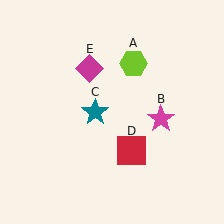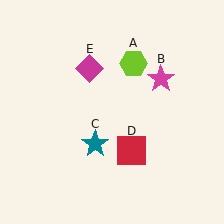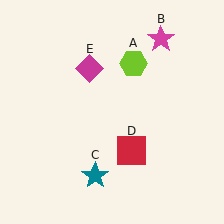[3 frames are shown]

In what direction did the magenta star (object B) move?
The magenta star (object B) moved up.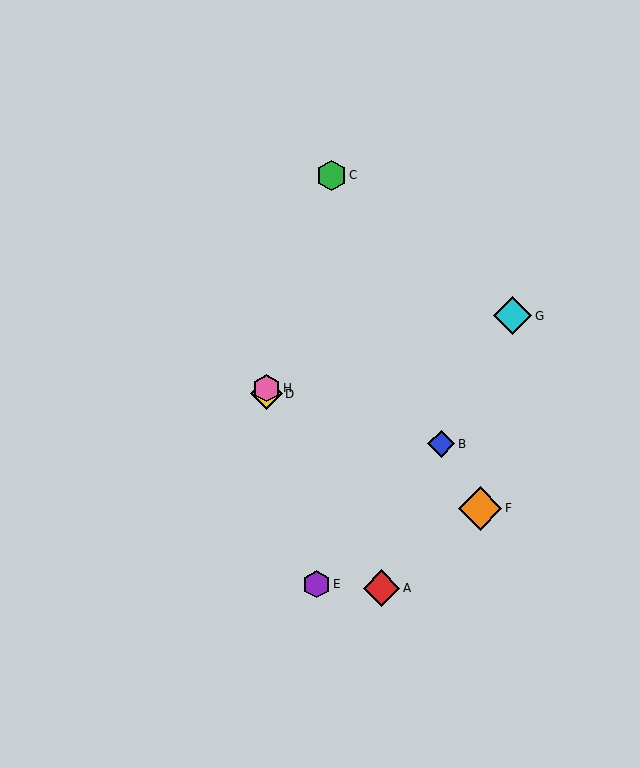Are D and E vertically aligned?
No, D is at x≈266 and E is at x≈317.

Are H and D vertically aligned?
Yes, both are at x≈266.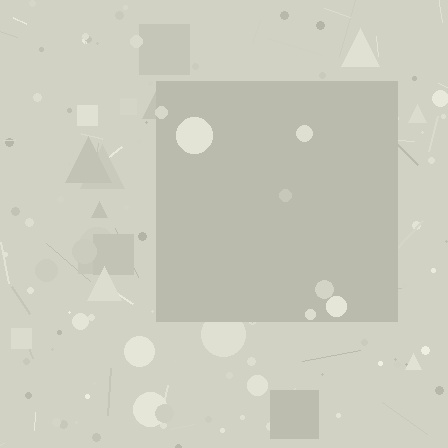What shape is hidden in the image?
A square is hidden in the image.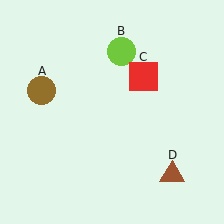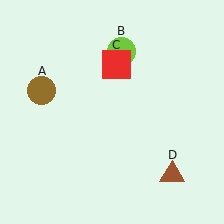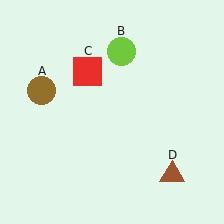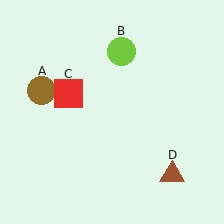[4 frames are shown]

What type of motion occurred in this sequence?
The red square (object C) rotated counterclockwise around the center of the scene.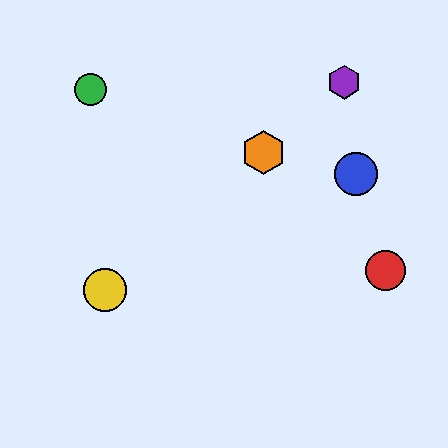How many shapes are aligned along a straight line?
3 shapes (the yellow circle, the purple hexagon, the orange hexagon) are aligned along a straight line.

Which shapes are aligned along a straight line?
The yellow circle, the purple hexagon, the orange hexagon are aligned along a straight line.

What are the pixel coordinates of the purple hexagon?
The purple hexagon is at (344, 82).